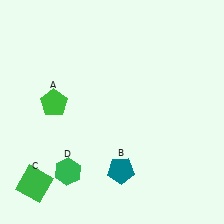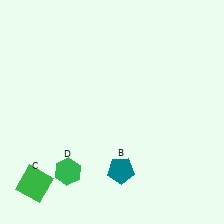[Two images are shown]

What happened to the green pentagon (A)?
The green pentagon (A) was removed in Image 2. It was in the top-left area of Image 1.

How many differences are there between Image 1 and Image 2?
There is 1 difference between the two images.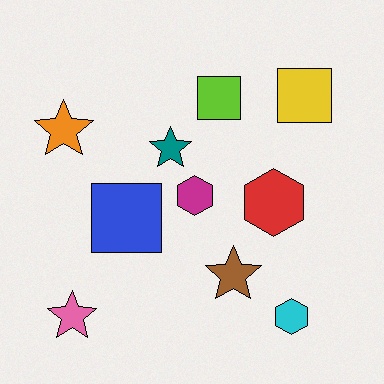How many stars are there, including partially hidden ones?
There are 4 stars.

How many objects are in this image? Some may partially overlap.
There are 10 objects.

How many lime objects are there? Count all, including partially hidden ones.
There is 1 lime object.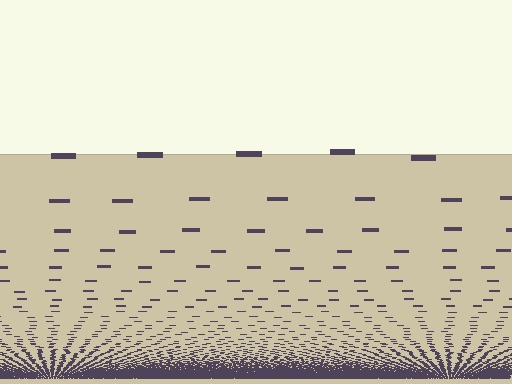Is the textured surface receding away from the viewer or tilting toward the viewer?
The surface appears to tilt toward the viewer. Texture elements get larger and sparser toward the top.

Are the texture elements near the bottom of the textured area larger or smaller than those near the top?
Smaller. The gradient is inverted — elements near the bottom are smaller and denser.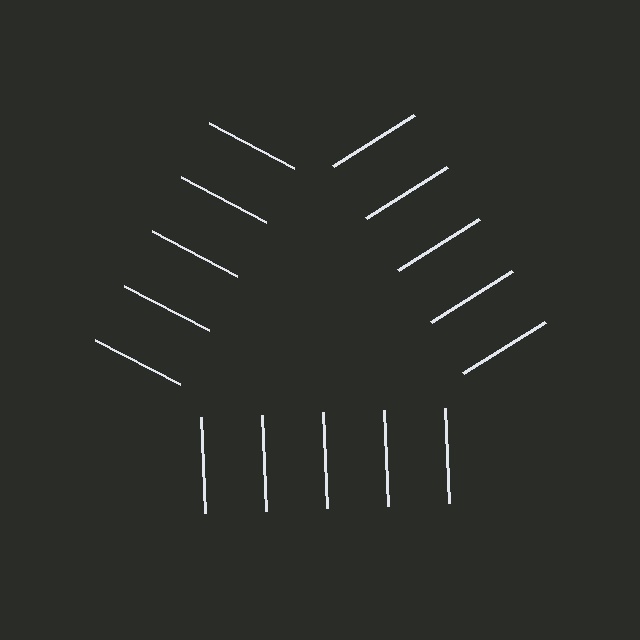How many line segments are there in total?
15 — 5 along each of the 3 edges.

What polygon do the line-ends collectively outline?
An illusory triangle — the line segments terminate on its edges but no continuous stroke is drawn.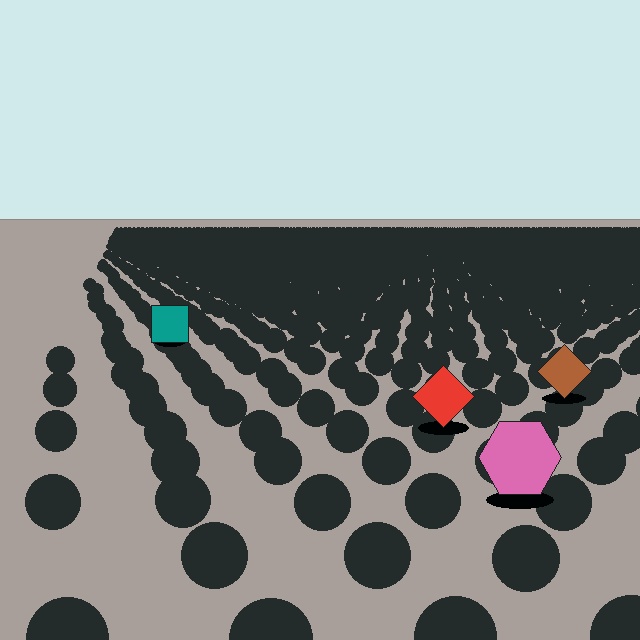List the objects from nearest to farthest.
From nearest to farthest: the pink hexagon, the red diamond, the brown diamond, the teal square.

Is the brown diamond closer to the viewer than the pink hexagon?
No. The pink hexagon is closer — you can tell from the texture gradient: the ground texture is coarser near it.